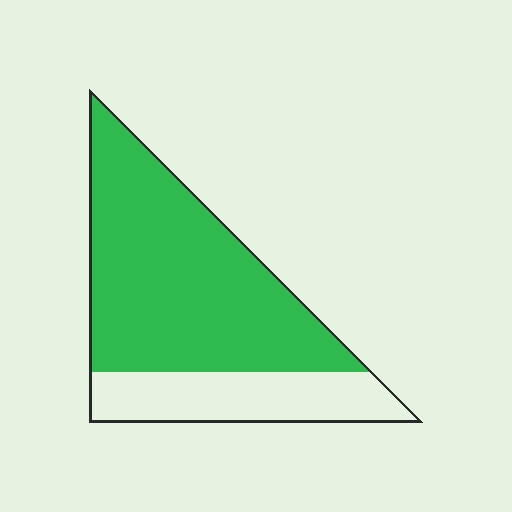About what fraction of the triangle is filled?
About three quarters (3/4).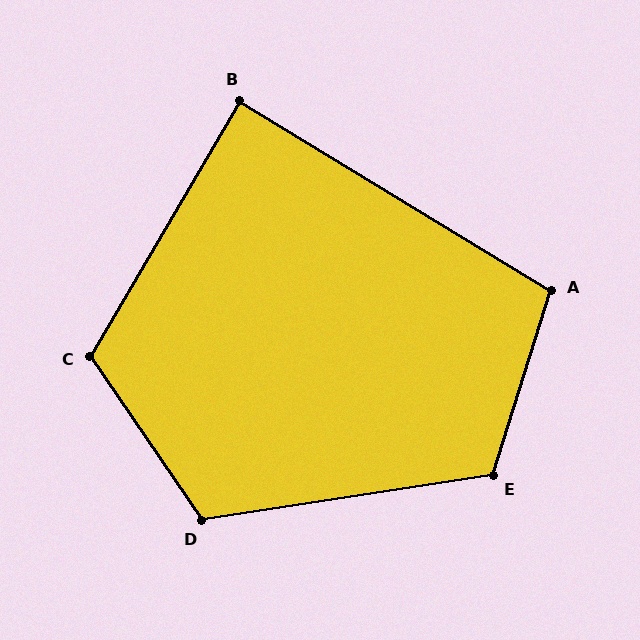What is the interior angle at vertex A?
Approximately 104 degrees (obtuse).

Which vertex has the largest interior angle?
E, at approximately 116 degrees.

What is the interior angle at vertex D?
Approximately 115 degrees (obtuse).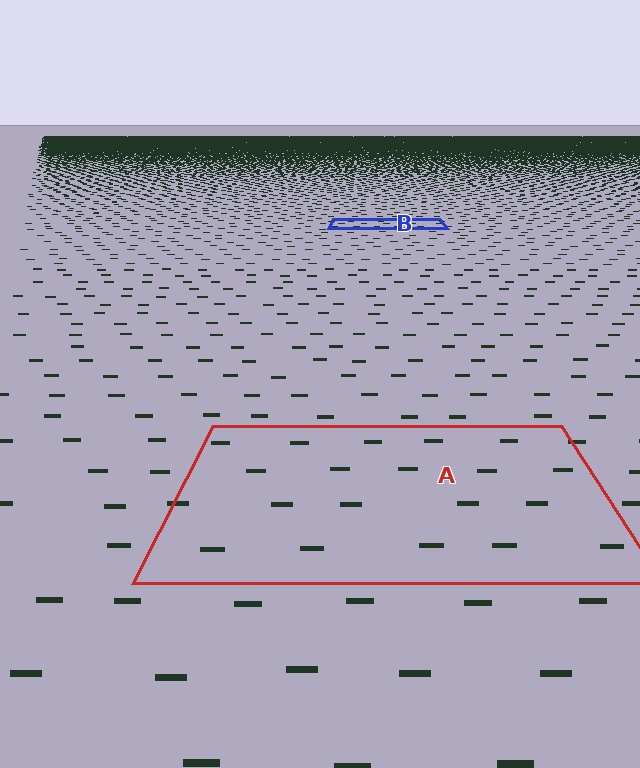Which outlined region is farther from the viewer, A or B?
Region B is farther from the viewer — the texture elements inside it appear smaller and more densely packed.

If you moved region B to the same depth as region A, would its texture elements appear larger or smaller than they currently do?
They would appear larger. At a closer depth, the same texture elements are projected at a bigger on-screen size.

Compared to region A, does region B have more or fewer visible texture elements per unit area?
Region B has more texture elements per unit area — they are packed more densely because it is farther away.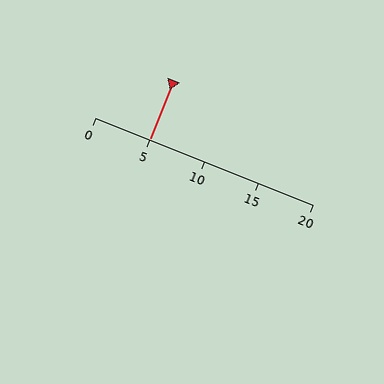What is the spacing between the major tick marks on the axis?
The major ticks are spaced 5 apart.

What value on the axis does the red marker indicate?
The marker indicates approximately 5.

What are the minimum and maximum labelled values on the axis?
The axis runs from 0 to 20.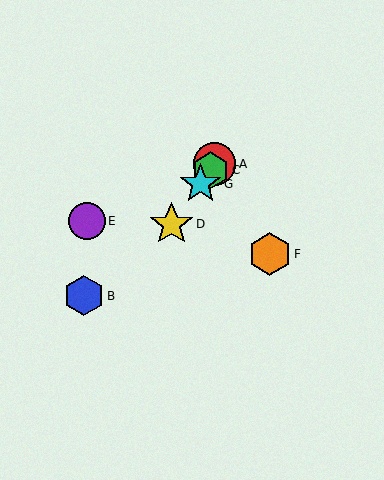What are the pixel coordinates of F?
Object F is at (270, 254).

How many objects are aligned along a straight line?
4 objects (A, C, D, G) are aligned along a straight line.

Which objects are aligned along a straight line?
Objects A, C, D, G are aligned along a straight line.